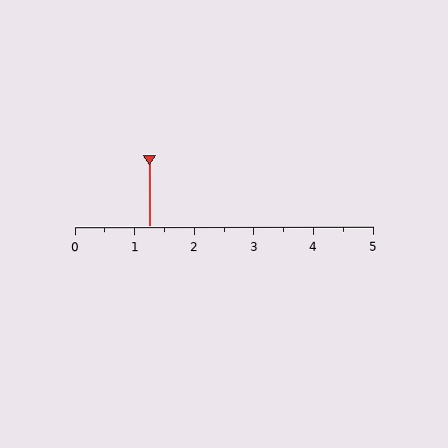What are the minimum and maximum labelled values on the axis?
The axis runs from 0 to 5.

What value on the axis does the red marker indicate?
The marker indicates approximately 1.2.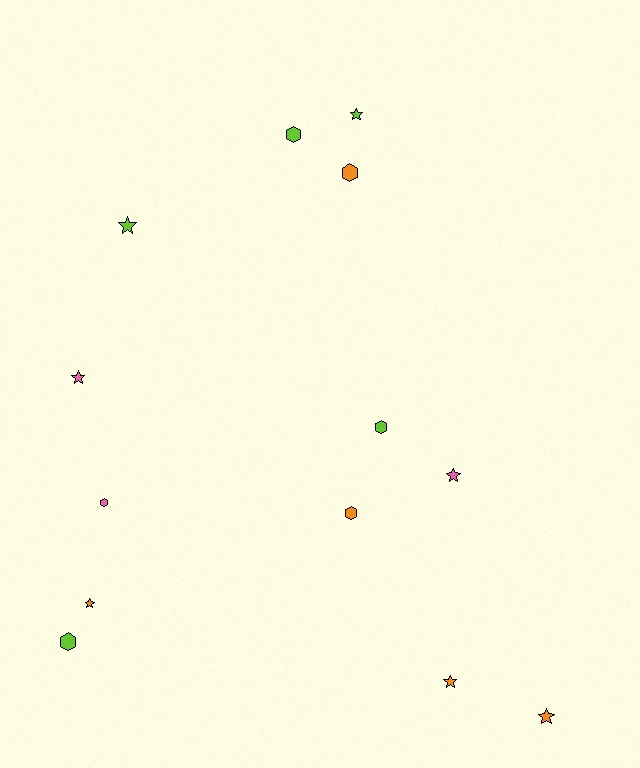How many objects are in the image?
There are 13 objects.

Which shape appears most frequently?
Star, with 7 objects.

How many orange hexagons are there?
There are 2 orange hexagons.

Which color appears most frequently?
Lime, with 5 objects.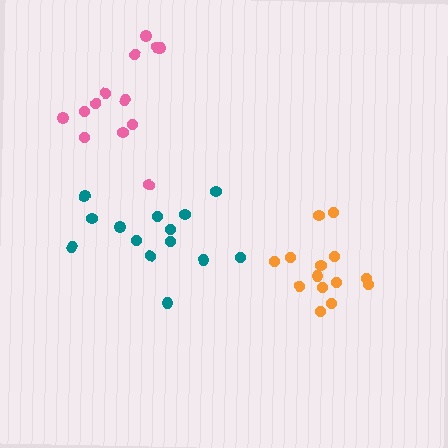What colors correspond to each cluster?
The clusters are colored: orange, pink, teal.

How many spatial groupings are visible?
There are 3 spatial groupings.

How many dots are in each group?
Group 1: 14 dots, Group 2: 13 dots, Group 3: 14 dots (41 total).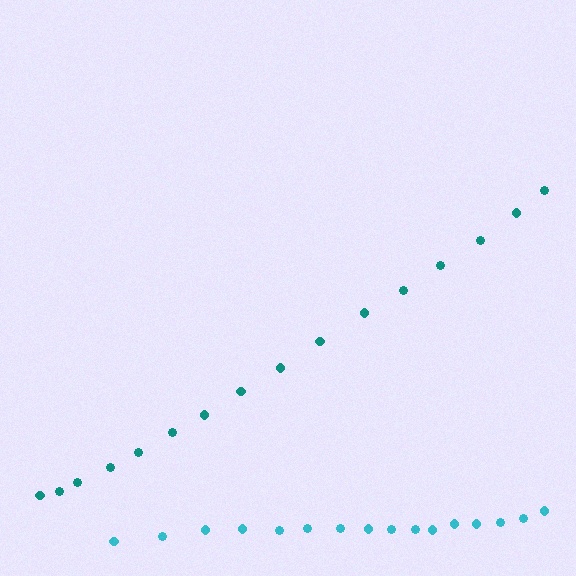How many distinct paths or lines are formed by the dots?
There are 2 distinct paths.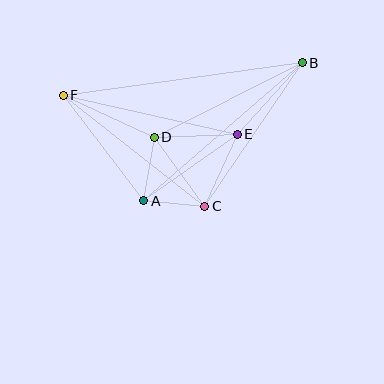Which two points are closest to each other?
Points A and C are closest to each other.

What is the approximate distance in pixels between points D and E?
The distance between D and E is approximately 83 pixels.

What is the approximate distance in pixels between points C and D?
The distance between C and D is approximately 85 pixels.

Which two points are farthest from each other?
Points B and F are farthest from each other.